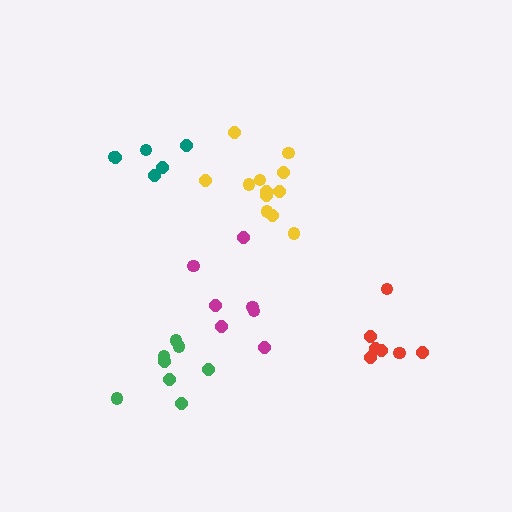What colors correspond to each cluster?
The clusters are colored: yellow, magenta, green, red, teal.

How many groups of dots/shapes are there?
There are 5 groups.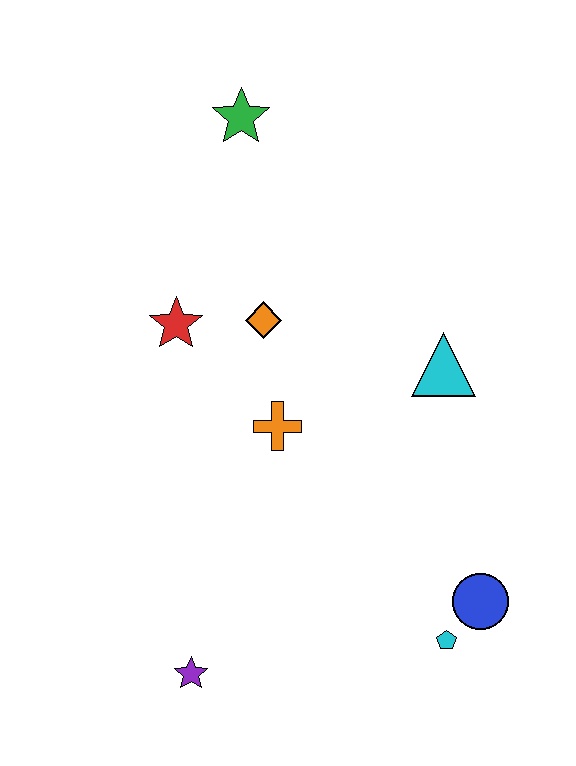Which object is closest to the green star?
The orange diamond is closest to the green star.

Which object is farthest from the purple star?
The green star is farthest from the purple star.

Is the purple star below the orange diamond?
Yes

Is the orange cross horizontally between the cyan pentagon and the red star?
Yes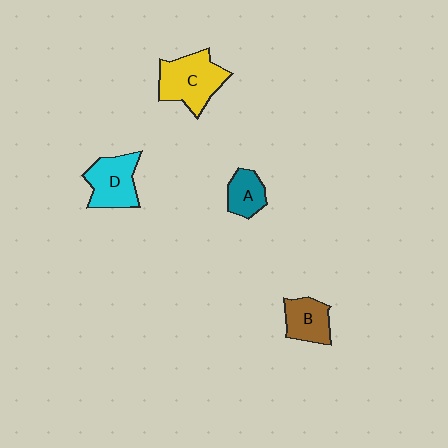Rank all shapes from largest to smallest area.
From largest to smallest: C (yellow), D (cyan), B (brown), A (teal).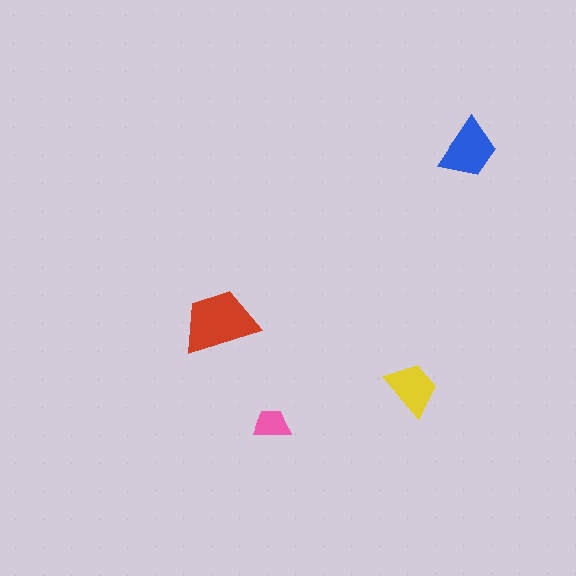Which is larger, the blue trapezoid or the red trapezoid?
The red one.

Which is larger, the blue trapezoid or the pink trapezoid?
The blue one.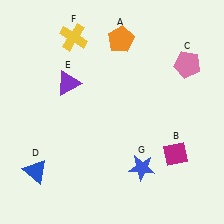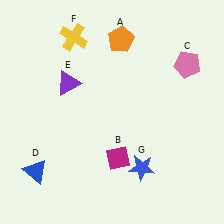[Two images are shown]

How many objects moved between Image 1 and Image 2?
1 object moved between the two images.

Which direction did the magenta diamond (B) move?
The magenta diamond (B) moved left.